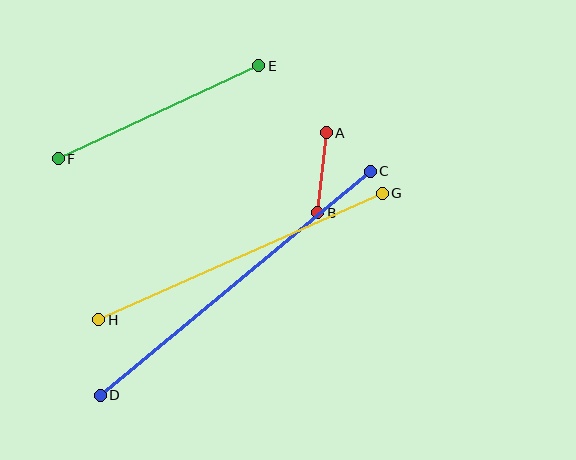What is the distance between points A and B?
The distance is approximately 80 pixels.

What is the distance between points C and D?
The distance is approximately 351 pixels.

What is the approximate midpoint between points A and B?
The midpoint is at approximately (322, 173) pixels.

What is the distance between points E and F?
The distance is approximately 221 pixels.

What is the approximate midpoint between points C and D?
The midpoint is at approximately (235, 283) pixels.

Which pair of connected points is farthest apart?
Points C and D are farthest apart.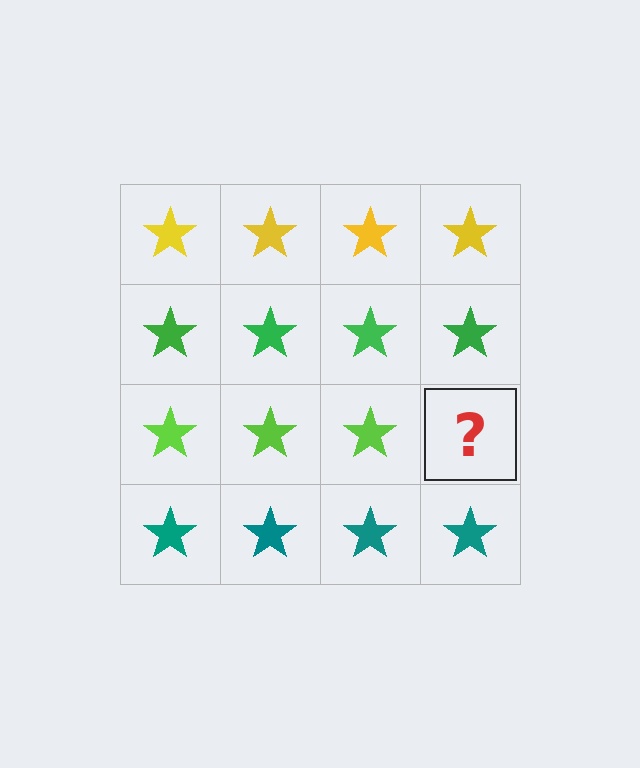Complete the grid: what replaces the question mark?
The question mark should be replaced with a lime star.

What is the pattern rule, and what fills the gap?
The rule is that each row has a consistent color. The gap should be filled with a lime star.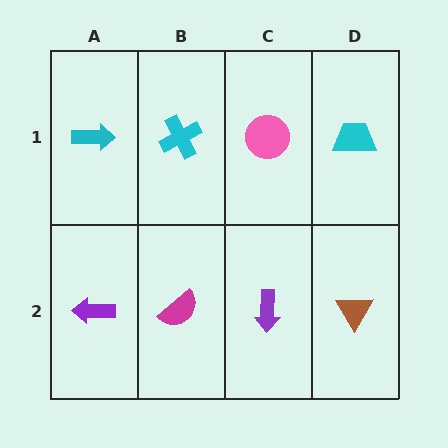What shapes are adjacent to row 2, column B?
A cyan cross (row 1, column B), a purple arrow (row 2, column A), a purple arrow (row 2, column C).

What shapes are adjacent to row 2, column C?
A pink circle (row 1, column C), a magenta semicircle (row 2, column B), a brown triangle (row 2, column D).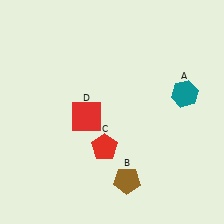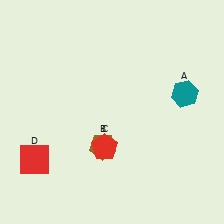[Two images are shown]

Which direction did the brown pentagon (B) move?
The brown pentagon (B) moved up.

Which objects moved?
The objects that moved are: the brown pentagon (B), the red square (D).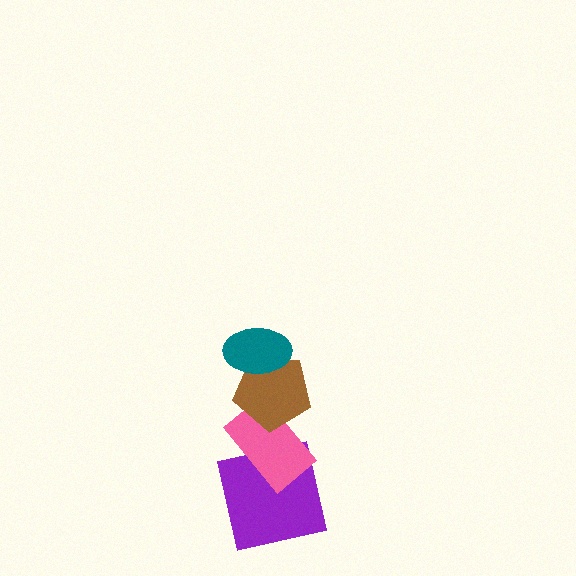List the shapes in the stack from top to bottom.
From top to bottom: the teal ellipse, the brown pentagon, the pink rectangle, the purple square.